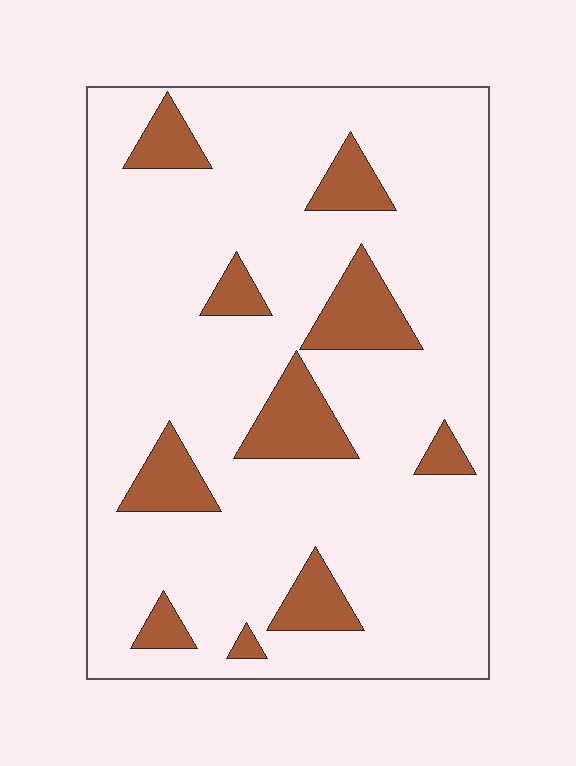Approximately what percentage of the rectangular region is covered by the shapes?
Approximately 15%.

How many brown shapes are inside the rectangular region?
10.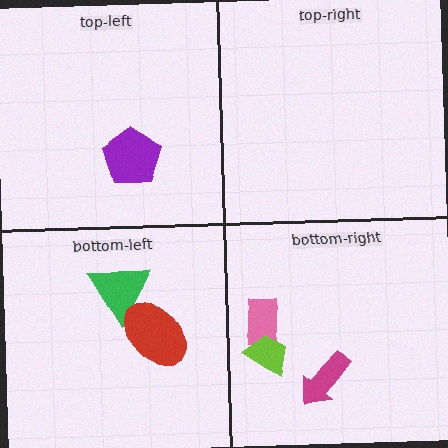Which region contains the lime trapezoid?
The bottom-right region.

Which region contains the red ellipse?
The bottom-left region.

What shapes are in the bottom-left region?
The green triangle, the red ellipse.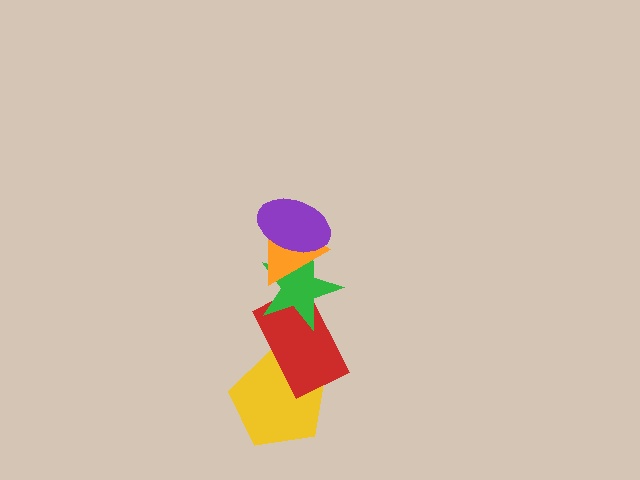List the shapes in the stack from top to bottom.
From top to bottom: the purple ellipse, the orange triangle, the green star, the red rectangle, the yellow pentagon.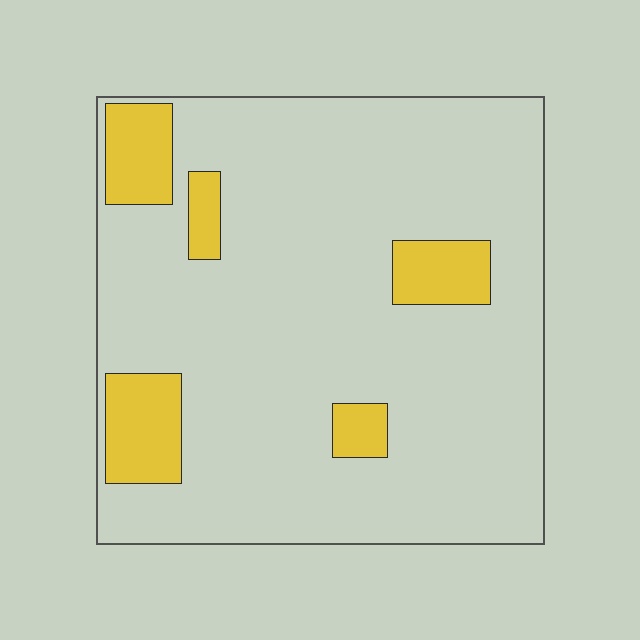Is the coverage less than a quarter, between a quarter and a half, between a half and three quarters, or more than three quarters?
Less than a quarter.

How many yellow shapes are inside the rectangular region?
5.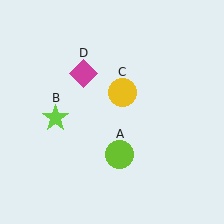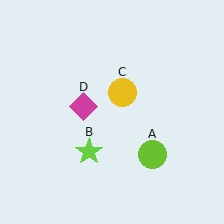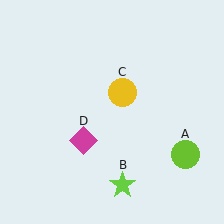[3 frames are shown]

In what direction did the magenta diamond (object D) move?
The magenta diamond (object D) moved down.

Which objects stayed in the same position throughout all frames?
Yellow circle (object C) remained stationary.